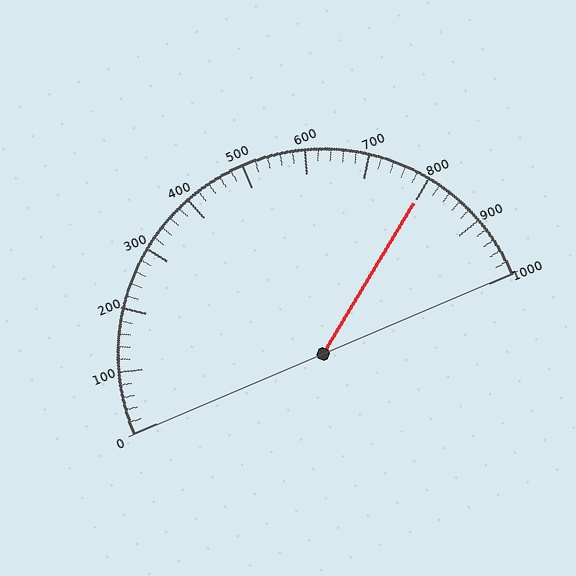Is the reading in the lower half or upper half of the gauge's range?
The reading is in the upper half of the range (0 to 1000).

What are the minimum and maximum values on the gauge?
The gauge ranges from 0 to 1000.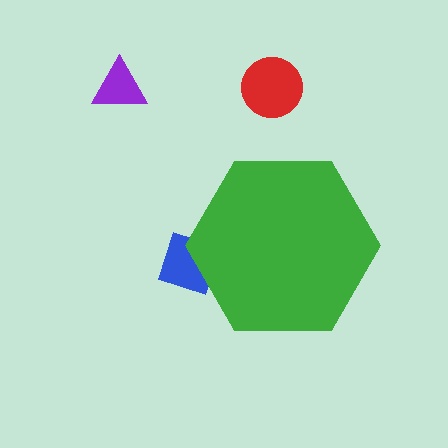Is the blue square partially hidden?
Yes, the blue square is partially hidden behind the green hexagon.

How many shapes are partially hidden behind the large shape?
1 shape is partially hidden.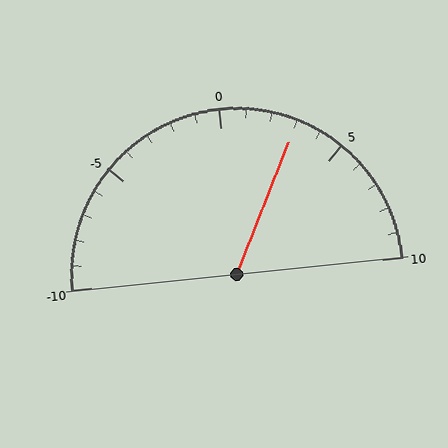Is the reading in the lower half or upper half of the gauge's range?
The reading is in the upper half of the range (-10 to 10).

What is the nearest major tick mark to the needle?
The nearest major tick mark is 5.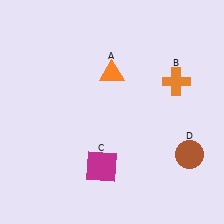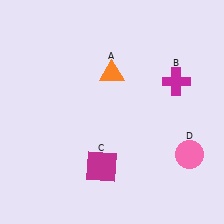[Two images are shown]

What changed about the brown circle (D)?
In Image 1, D is brown. In Image 2, it changed to pink.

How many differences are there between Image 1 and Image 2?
There are 2 differences between the two images.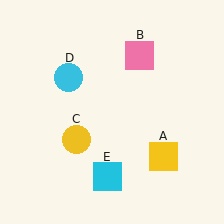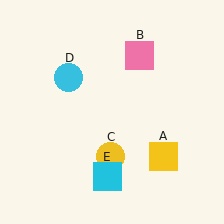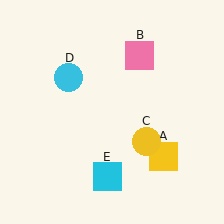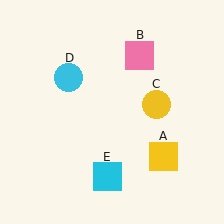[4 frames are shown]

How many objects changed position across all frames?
1 object changed position: yellow circle (object C).